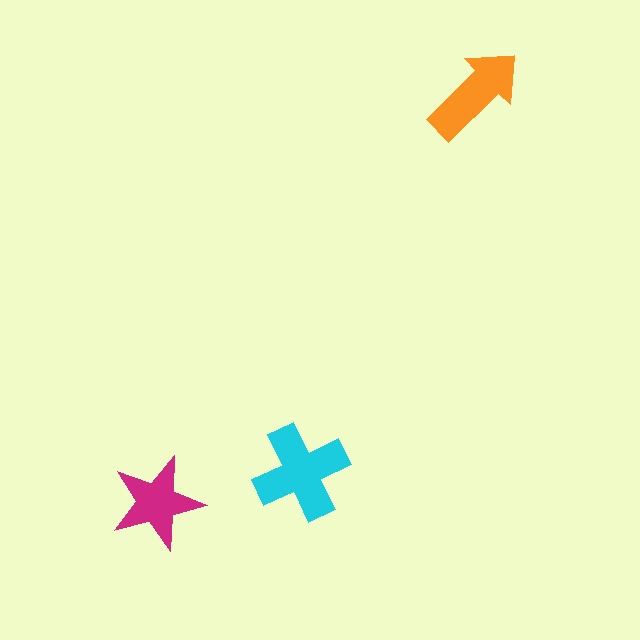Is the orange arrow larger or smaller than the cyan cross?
Smaller.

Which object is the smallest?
The magenta star.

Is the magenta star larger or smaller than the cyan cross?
Smaller.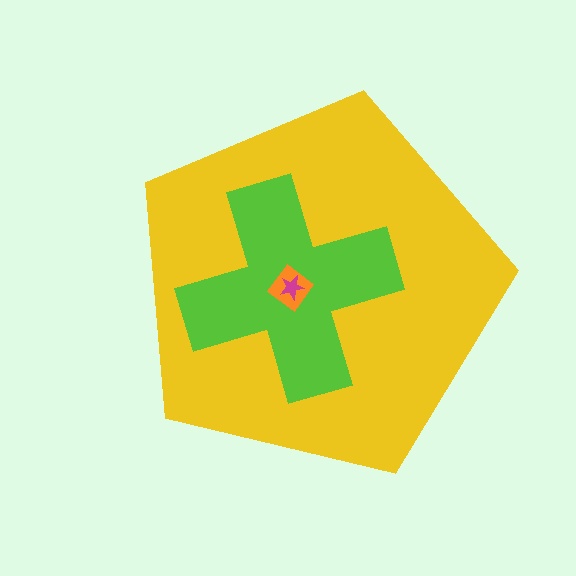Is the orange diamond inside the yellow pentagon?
Yes.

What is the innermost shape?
The magenta star.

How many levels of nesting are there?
4.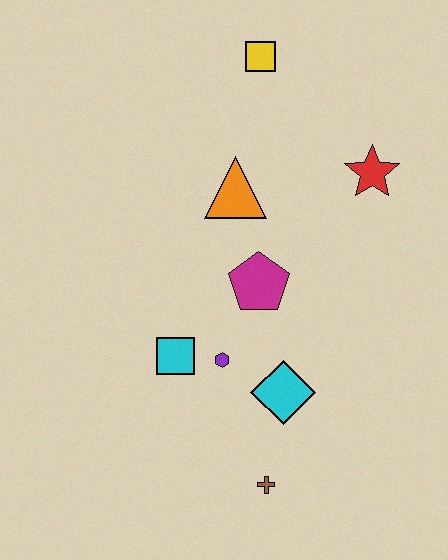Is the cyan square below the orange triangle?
Yes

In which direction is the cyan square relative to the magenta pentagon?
The cyan square is to the left of the magenta pentagon.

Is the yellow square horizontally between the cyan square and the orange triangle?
No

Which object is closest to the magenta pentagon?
The purple hexagon is closest to the magenta pentagon.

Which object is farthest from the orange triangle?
The brown cross is farthest from the orange triangle.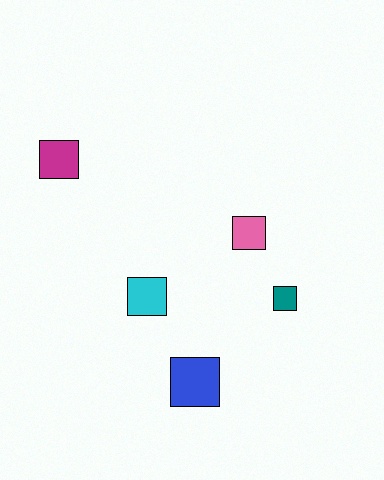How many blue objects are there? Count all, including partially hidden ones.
There is 1 blue object.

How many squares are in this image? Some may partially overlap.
There are 5 squares.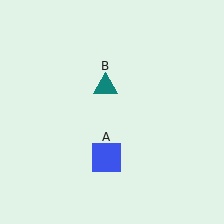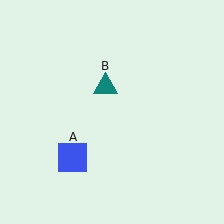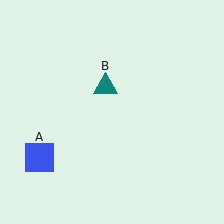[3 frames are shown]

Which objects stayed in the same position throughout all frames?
Teal triangle (object B) remained stationary.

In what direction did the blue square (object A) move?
The blue square (object A) moved left.